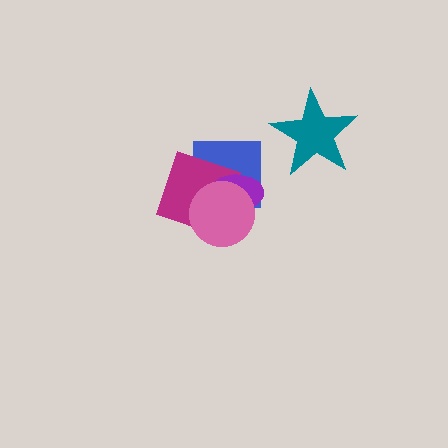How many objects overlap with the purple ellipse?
3 objects overlap with the purple ellipse.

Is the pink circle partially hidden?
No, no other shape covers it.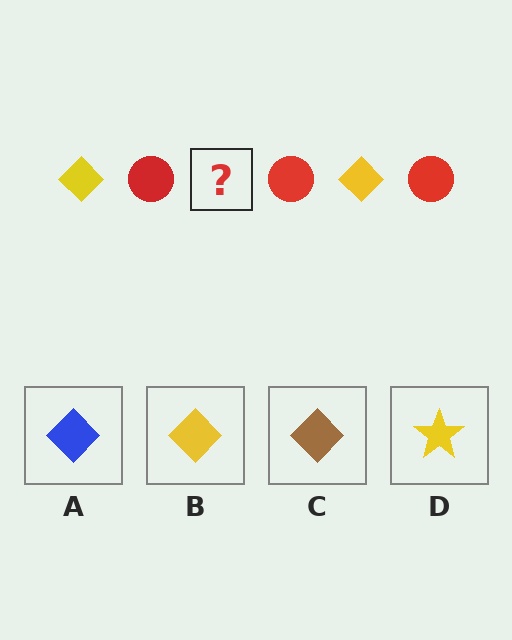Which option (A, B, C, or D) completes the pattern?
B.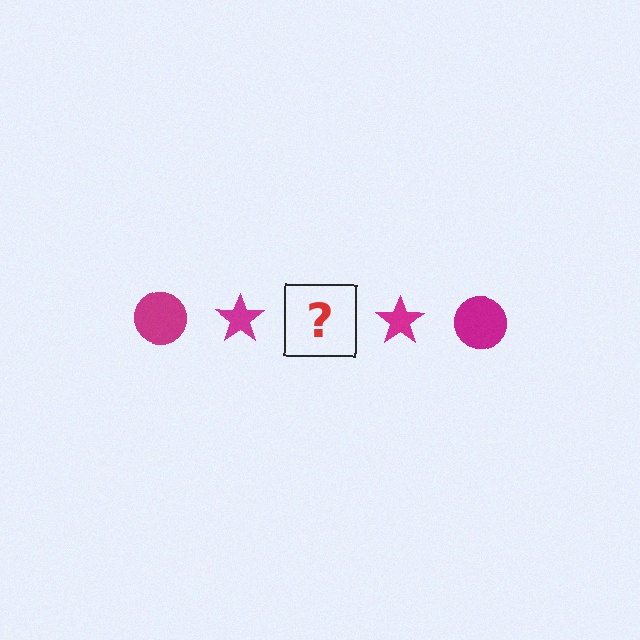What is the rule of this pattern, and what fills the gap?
The rule is that the pattern cycles through circle, star shapes in magenta. The gap should be filled with a magenta circle.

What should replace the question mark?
The question mark should be replaced with a magenta circle.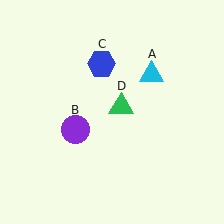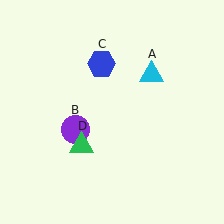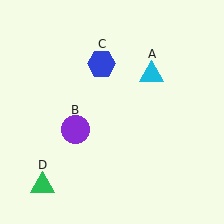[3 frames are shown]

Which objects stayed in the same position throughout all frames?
Cyan triangle (object A) and purple circle (object B) and blue hexagon (object C) remained stationary.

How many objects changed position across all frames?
1 object changed position: green triangle (object D).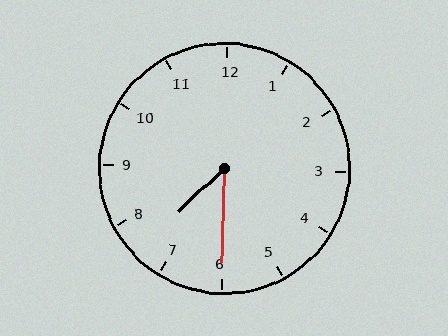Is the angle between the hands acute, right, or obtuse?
It is acute.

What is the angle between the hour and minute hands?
Approximately 45 degrees.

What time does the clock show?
7:30.